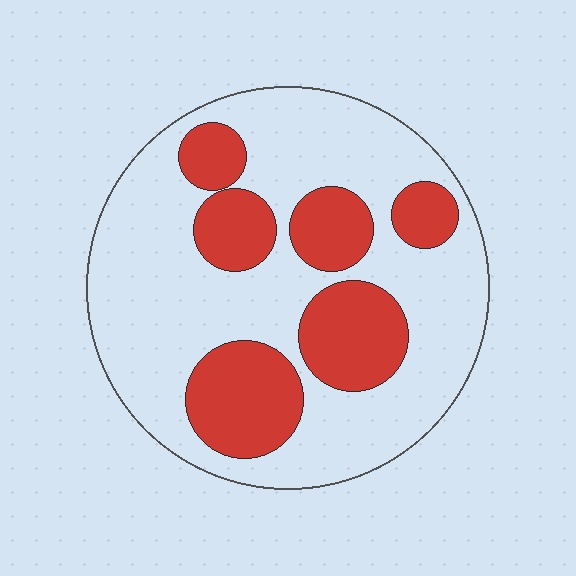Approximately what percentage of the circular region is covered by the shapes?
Approximately 30%.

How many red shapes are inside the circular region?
6.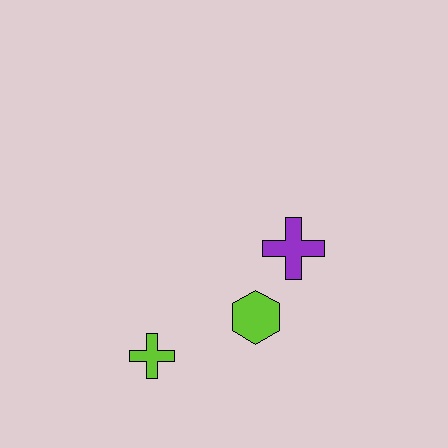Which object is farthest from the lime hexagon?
The lime cross is farthest from the lime hexagon.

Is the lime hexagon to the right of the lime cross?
Yes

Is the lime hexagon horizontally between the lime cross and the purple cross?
Yes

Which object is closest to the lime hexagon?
The purple cross is closest to the lime hexagon.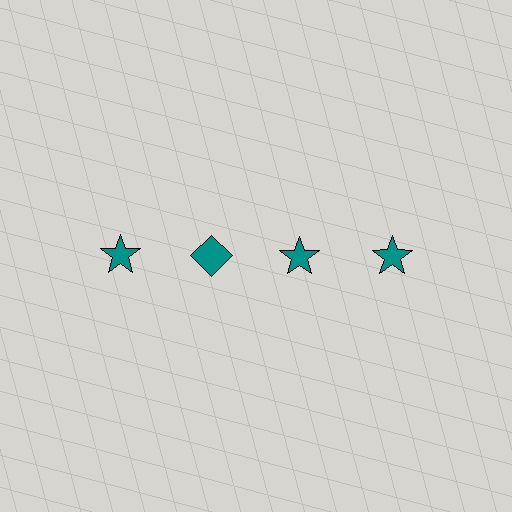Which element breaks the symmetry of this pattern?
The teal diamond in the top row, second from left column breaks the symmetry. All other shapes are teal stars.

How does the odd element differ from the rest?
It has a different shape: diamond instead of star.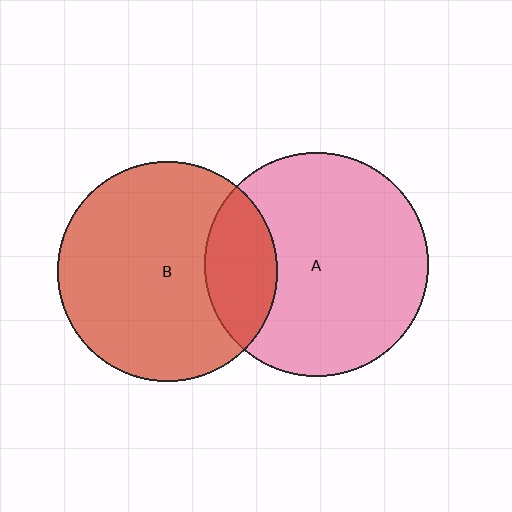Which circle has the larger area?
Circle A (pink).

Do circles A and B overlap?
Yes.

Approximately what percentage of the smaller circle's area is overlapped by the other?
Approximately 20%.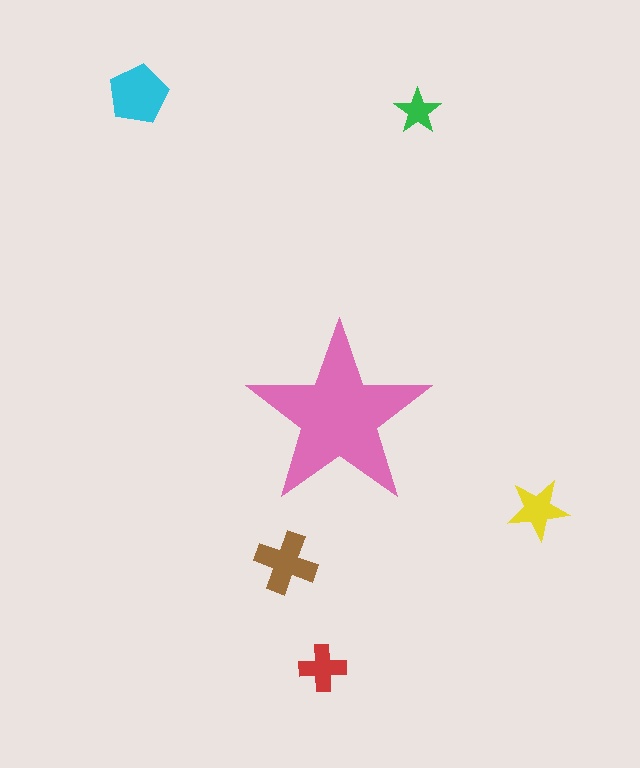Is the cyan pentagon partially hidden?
No, the cyan pentagon is fully visible.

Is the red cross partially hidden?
No, the red cross is fully visible.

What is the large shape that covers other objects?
A pink star.